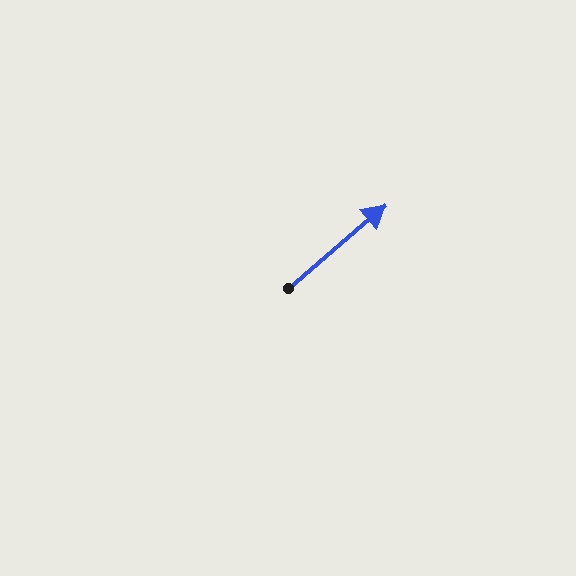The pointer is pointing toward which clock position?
Roughly 2 o'clock.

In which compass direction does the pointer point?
Northeast.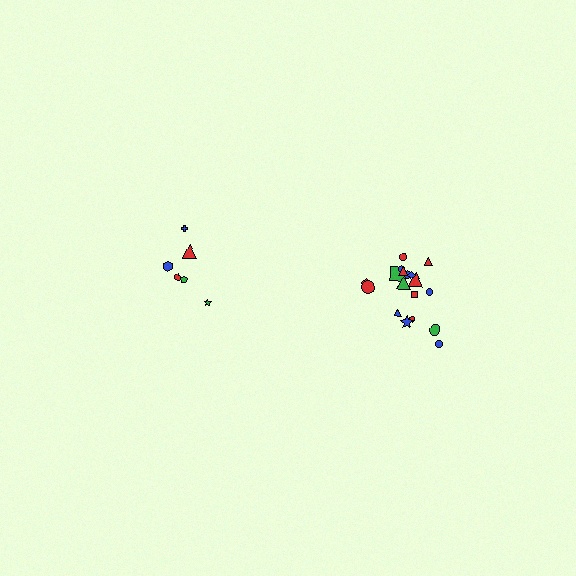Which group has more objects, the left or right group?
The right group.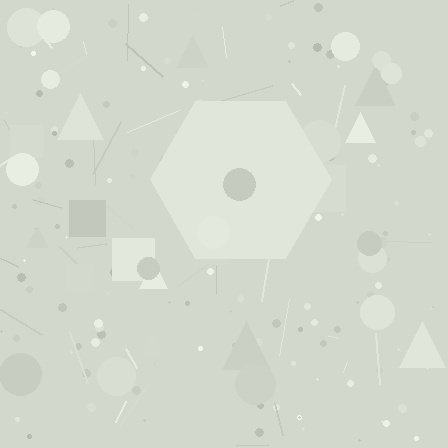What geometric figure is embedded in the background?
A hexagon is embedded in the background.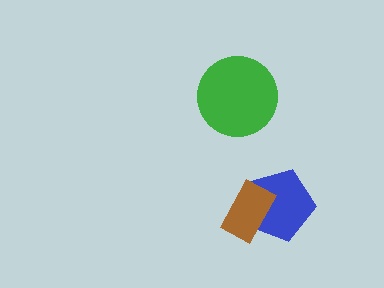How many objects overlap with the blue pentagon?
1 object overlaps with the blue pentagon.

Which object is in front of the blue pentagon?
The brown rectangle is in front of the blue pentagon.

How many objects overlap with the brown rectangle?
1 object overlaps with the brown rectangle.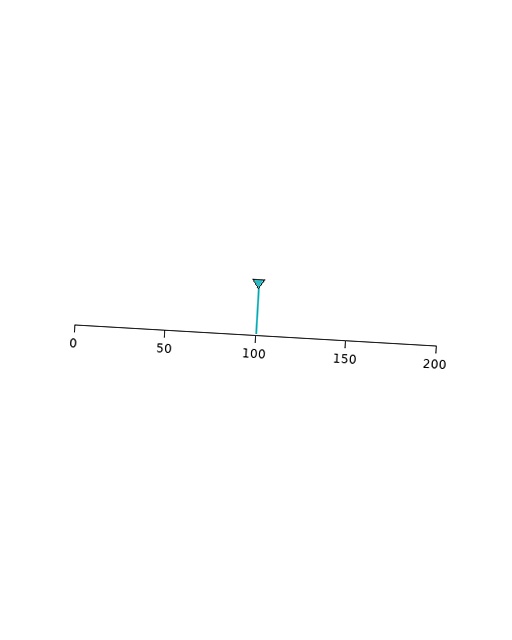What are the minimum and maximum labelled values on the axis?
The axis runs from 0 to 200.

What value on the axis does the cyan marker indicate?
The marker indicates approximately 100.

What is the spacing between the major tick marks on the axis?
The major ticks are spaced 50 apart.